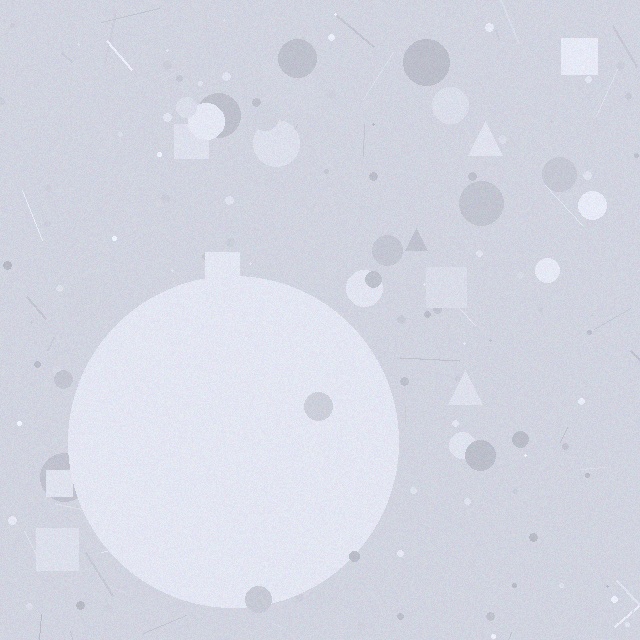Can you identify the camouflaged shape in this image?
The camouflaged shape is a circle.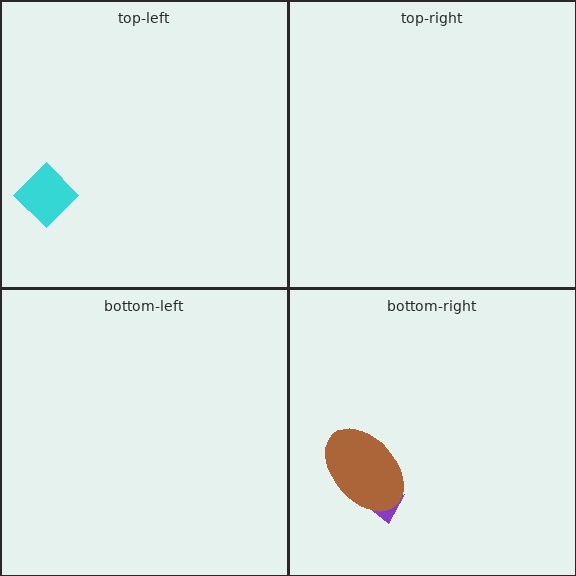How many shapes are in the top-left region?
1.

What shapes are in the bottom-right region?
The purple arrow, the brown ellipse.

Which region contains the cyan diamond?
The top-left region.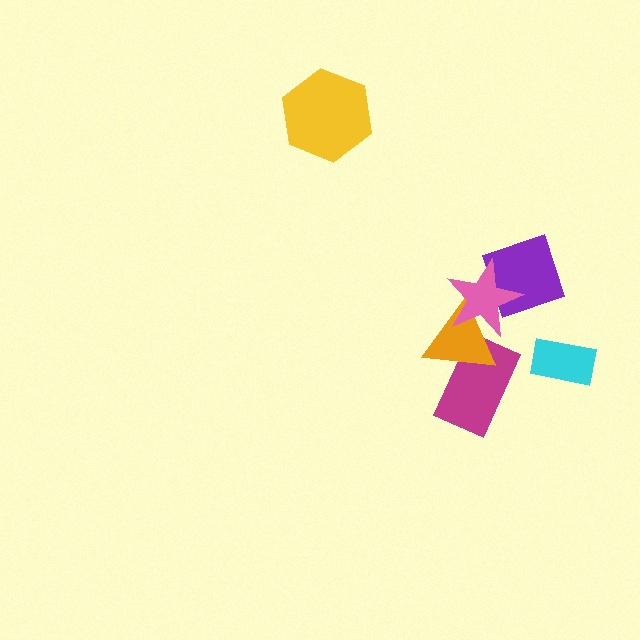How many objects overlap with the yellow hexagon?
0 objects overlap with the yellow hexagon.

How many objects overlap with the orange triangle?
2 objects overlap with the orange triangle.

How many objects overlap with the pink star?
2 objects overlap with the pink star.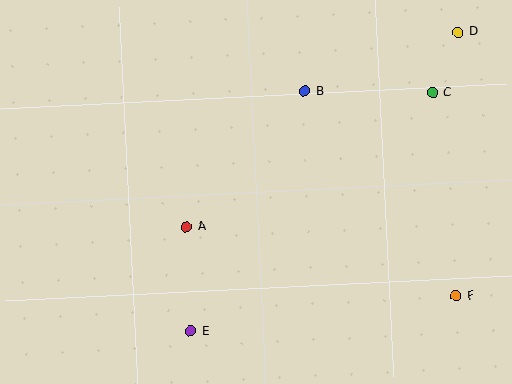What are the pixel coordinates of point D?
Point D is at (458, 32).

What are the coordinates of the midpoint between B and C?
The midpoint between B and C is at (369, 92).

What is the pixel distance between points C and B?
The distance between C and B is 128 pixels.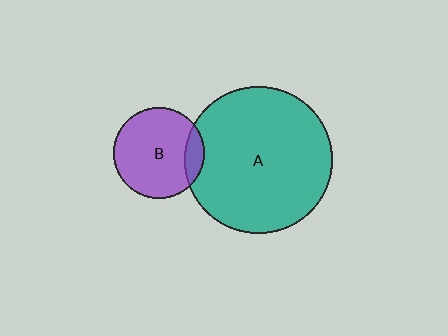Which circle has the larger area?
Circle A (teal).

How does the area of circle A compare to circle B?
Approximately 2.6 times.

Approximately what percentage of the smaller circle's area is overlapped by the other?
Approximately 15%.